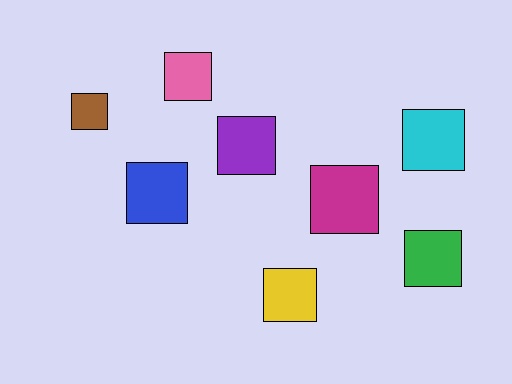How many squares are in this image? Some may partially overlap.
There are 8 squares.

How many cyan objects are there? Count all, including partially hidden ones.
There is 1 cyan object.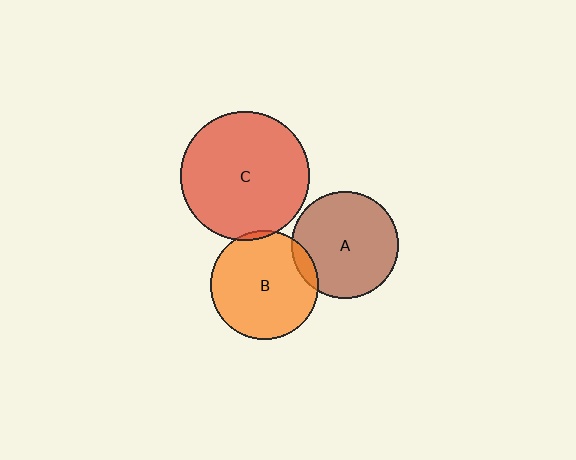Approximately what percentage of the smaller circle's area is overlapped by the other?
Approximately 10%.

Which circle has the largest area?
Circle C (red).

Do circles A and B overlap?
Yes.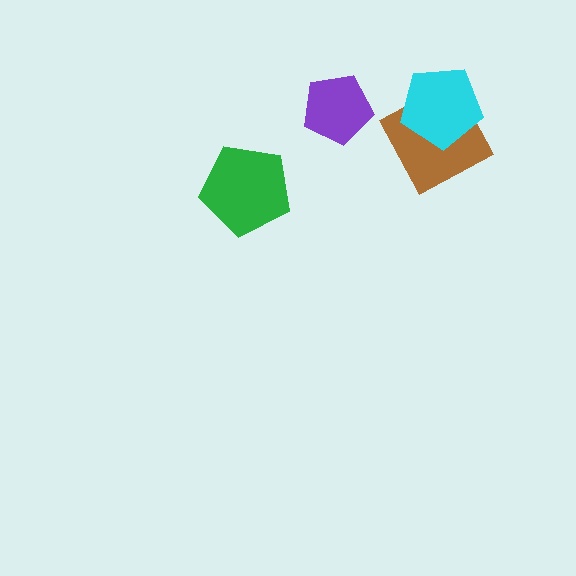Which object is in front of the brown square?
The cyan pentagon is in front of the brown square.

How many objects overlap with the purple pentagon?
0 objects overlap with the purple pentagon.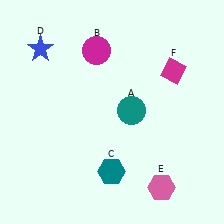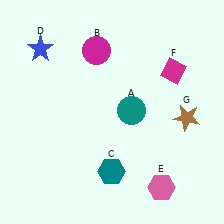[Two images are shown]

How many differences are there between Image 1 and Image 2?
There is 1 difference between the two images.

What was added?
A brown star (G) was added in Image 2.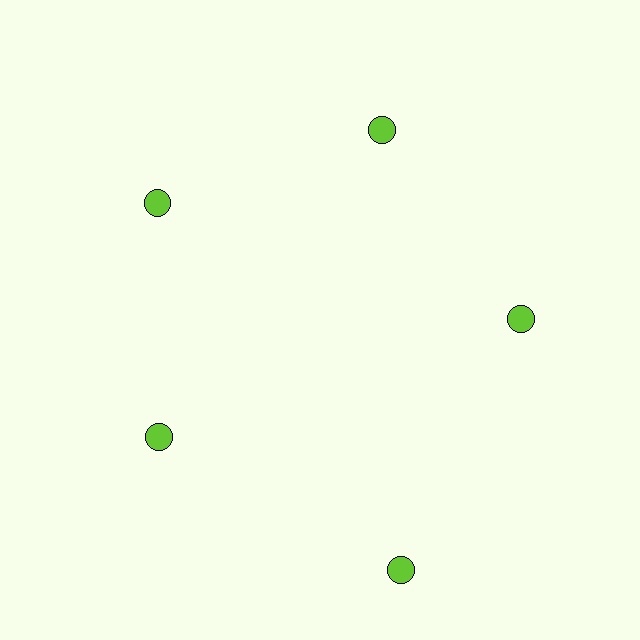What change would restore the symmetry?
The symmetry would be restored by moving it inward, back onto the ring so that all 5 circles sit at equal angles and equal distance from the center.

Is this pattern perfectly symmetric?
No. The 5 lime circles are arranged in a ring, but one element near the 5 o'clock position is pushed outward from the center, breaking the 5-fold rotational symmetry.